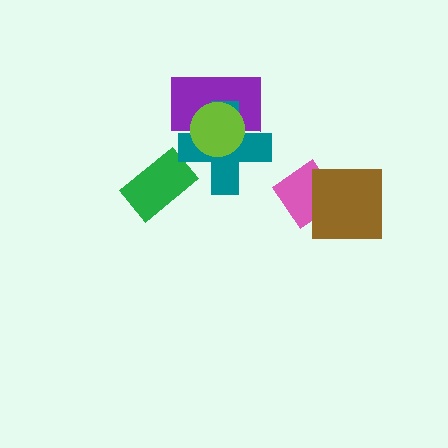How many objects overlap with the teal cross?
2 objects overlap with the teal cross.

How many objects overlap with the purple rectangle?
2 objects overlap with the purple rectangle.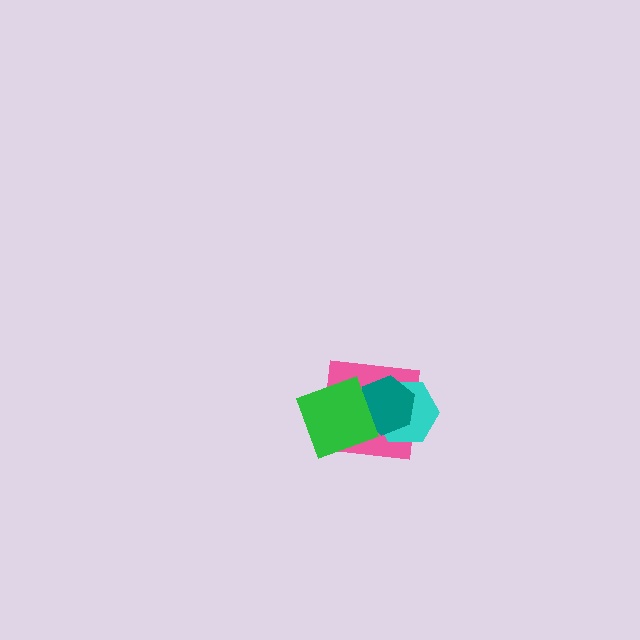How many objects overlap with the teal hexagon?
3 objects overlap with the teal hexagon.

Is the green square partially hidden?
No, no other shape covers it.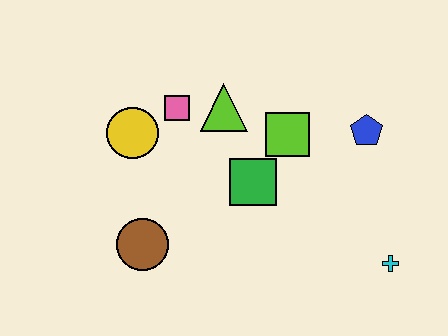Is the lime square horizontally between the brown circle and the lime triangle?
No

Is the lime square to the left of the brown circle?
No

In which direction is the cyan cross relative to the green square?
The cyan cross is to the right of the green square.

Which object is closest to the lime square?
The green square is closest to the lime square.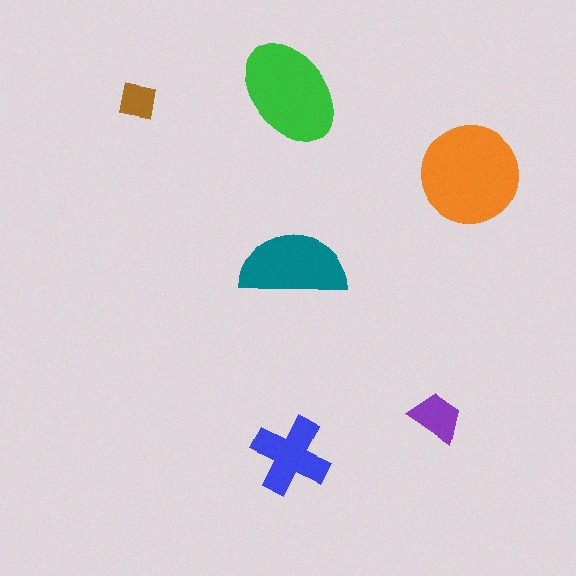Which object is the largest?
The orange circle.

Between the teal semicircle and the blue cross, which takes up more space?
The teal semicircle.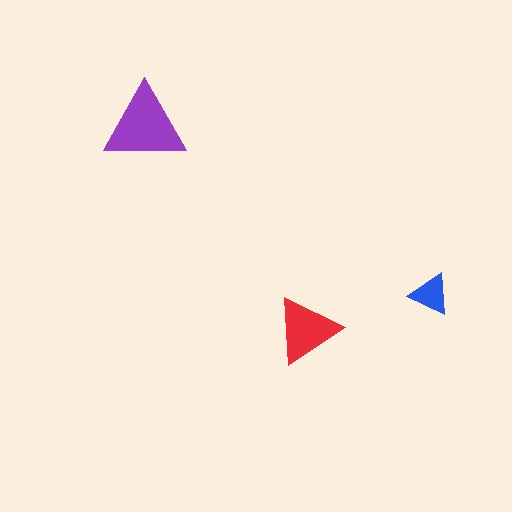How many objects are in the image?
There are 3 objects in the image.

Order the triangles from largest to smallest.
the purple one, the red one, the blue one.